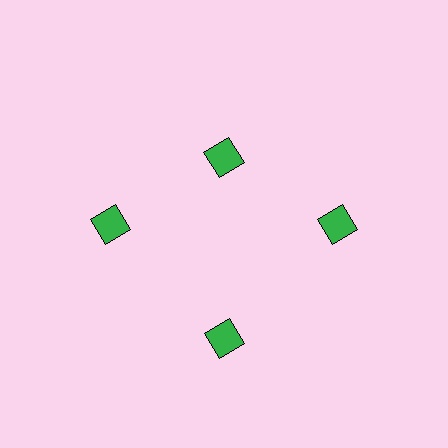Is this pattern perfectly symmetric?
No. The 4 green diamonds are arranged in a ring, but one element near the 12 o'clock position is pulled inward toward the center, breaking the 4-fold rotational symmetry.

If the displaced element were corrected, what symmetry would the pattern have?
It would have 4-fold rotational symmetry — the pattern would map onto itself every 90 degrees.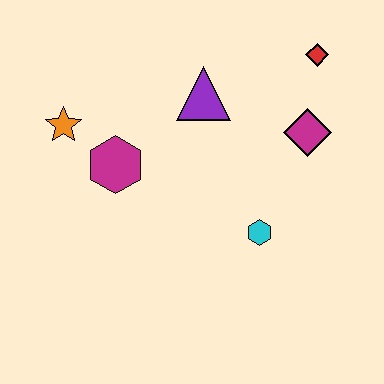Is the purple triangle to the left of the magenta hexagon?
No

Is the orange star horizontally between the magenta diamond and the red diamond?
No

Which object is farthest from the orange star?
The red diamond is farthest from the orange star.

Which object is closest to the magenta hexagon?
The orange star is closest to the magenta hexagon.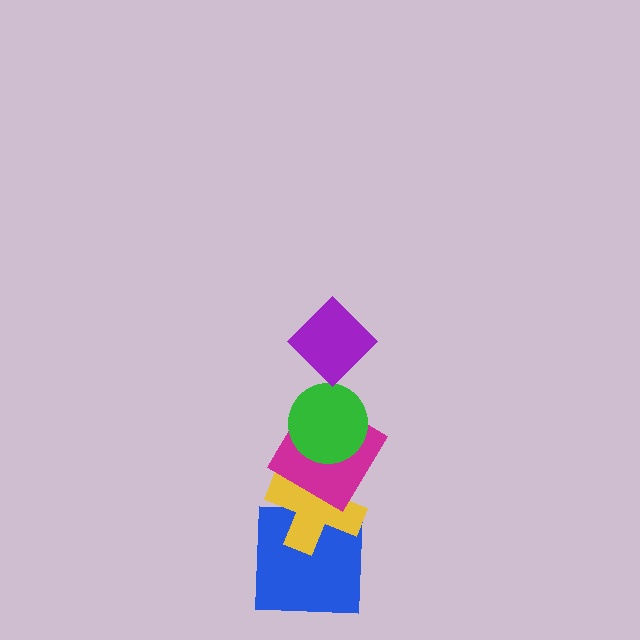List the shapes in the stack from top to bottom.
From top to bottom: the purple diamond, the green circle, the magenta diamond, the yellow cross, the blue square.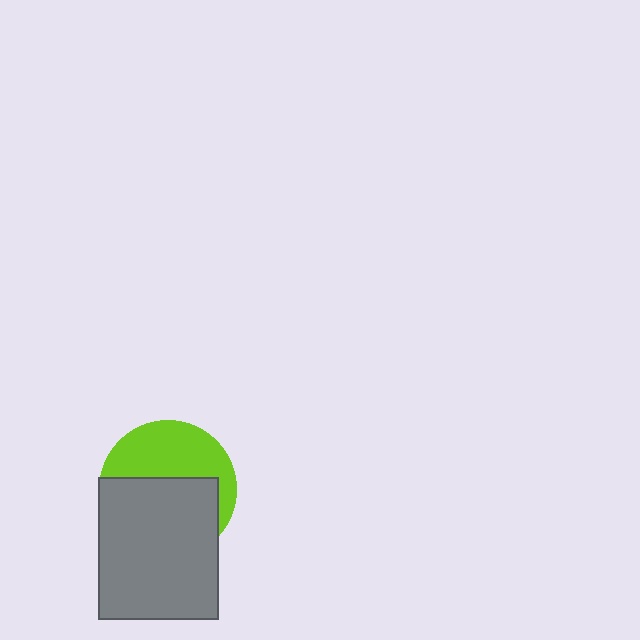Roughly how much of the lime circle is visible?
A small part of it is visible (roughly 44%).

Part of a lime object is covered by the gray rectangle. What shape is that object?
It is a circle.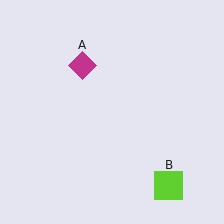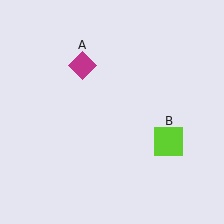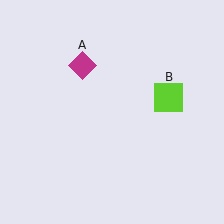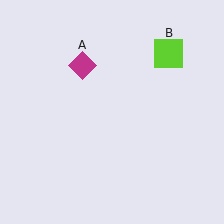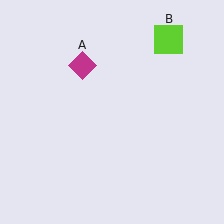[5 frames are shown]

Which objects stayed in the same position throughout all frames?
Magenta diamond (object A) remained stationary.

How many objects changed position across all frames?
1 object changed position: lime square (object B).